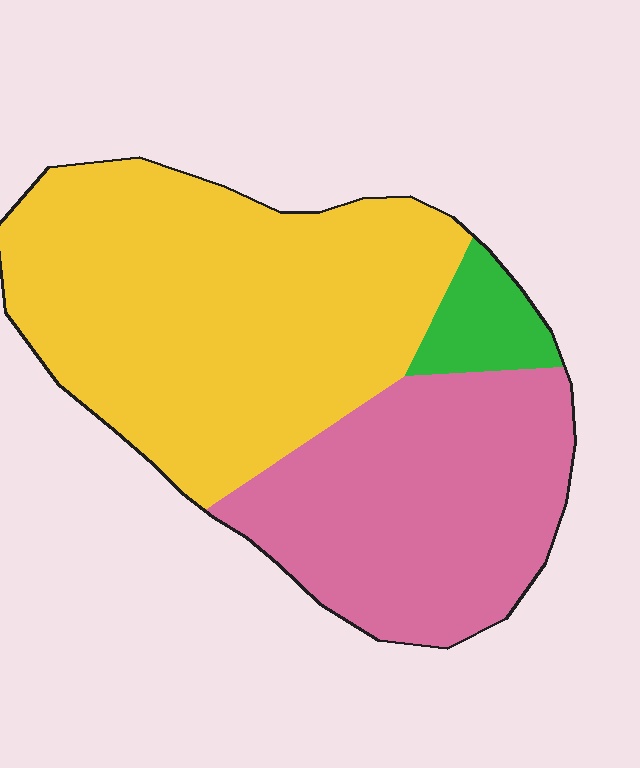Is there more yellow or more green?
Yellow.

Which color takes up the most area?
Yellow, at roughly 55%.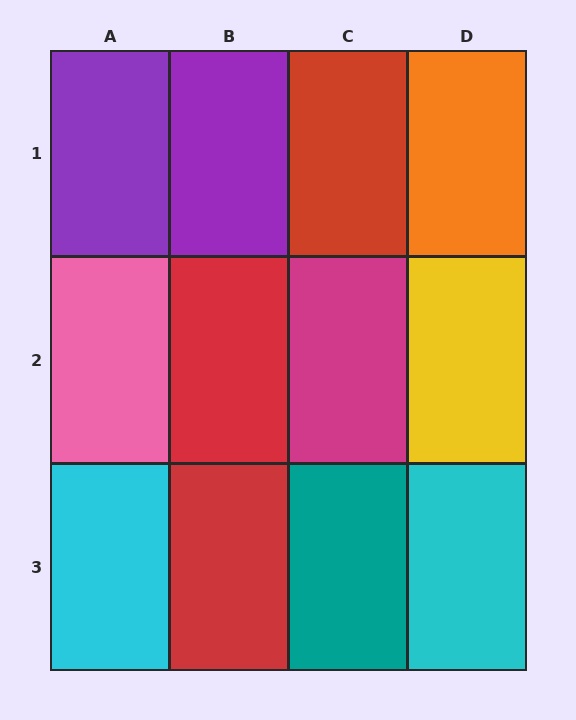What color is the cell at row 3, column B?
Red.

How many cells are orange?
1 cell is orange.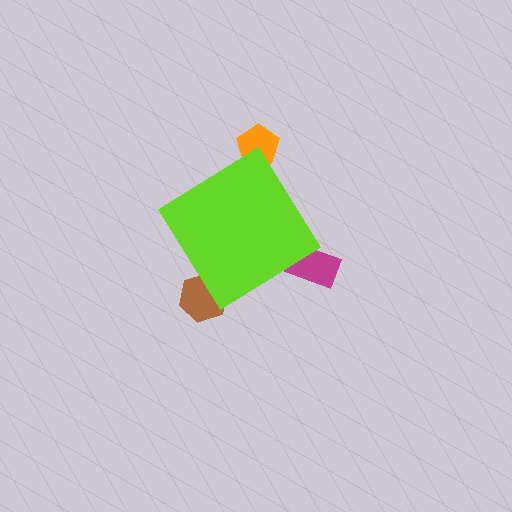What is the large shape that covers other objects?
A lime diamond.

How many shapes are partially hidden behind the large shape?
3 shapes are partially hidden.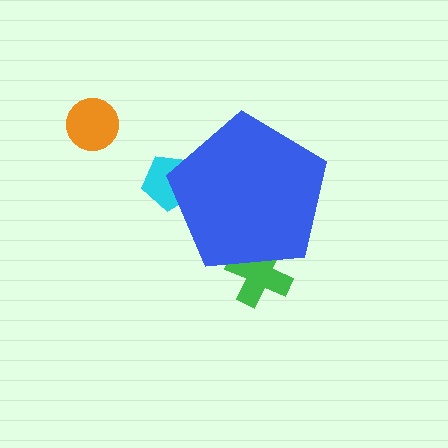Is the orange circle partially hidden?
No, the orange circle is fully visible.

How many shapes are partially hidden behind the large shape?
2 shapes are partially hidden.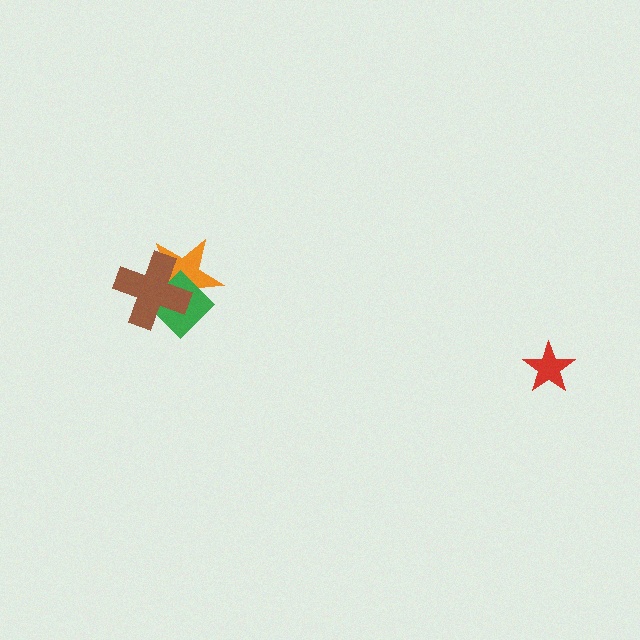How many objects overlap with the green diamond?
2 objects overlap with the green diamond.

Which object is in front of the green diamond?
The brown cross is in front of the green diamond.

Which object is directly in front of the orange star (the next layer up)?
The green diamond is directly in front of the orange star.